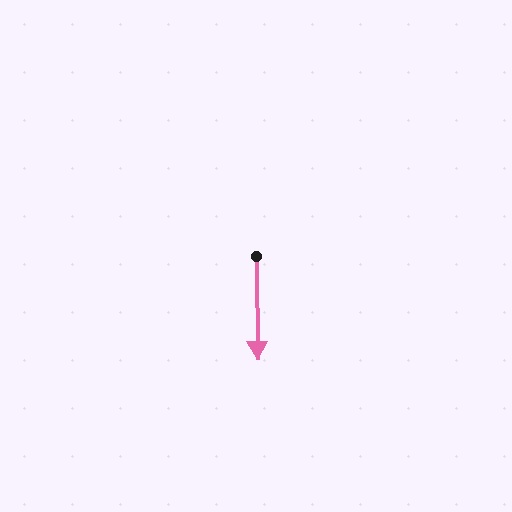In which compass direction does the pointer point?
South.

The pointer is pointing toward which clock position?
Roughly 6 o'clock.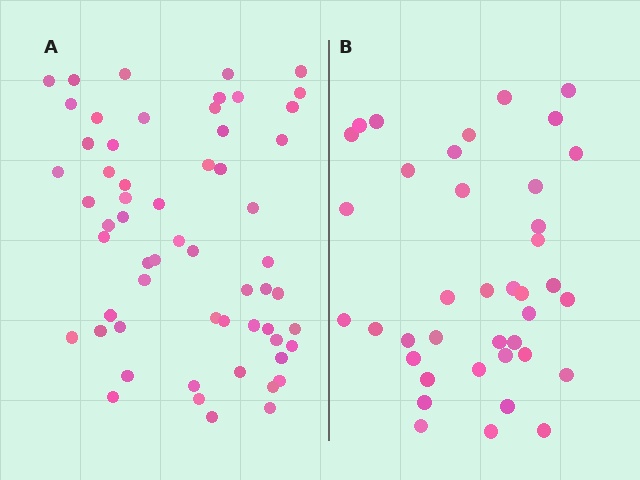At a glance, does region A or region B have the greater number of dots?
Region A (the left region) has more dots.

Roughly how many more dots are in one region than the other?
Region A has approximately 20 more dots than region B.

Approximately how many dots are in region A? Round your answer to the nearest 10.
About 60 dots. (The exact count is 59, which rounds to 60.)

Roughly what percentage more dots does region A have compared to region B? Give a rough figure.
About 50% more.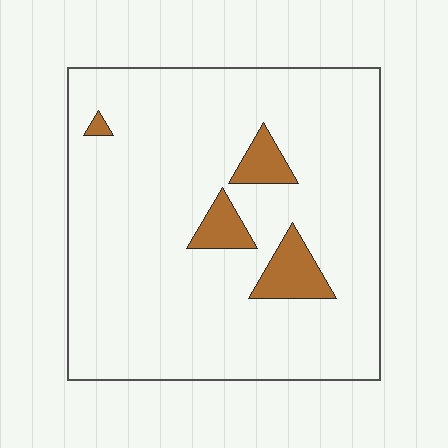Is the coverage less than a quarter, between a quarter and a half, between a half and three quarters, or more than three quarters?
Less than a quarter.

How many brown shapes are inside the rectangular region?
4.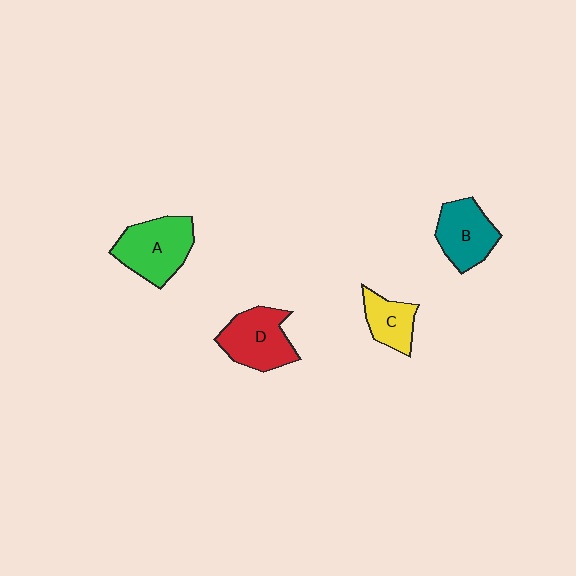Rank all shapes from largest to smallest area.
From largest to smallest: A (green), D (red), B (teal), C (yellow).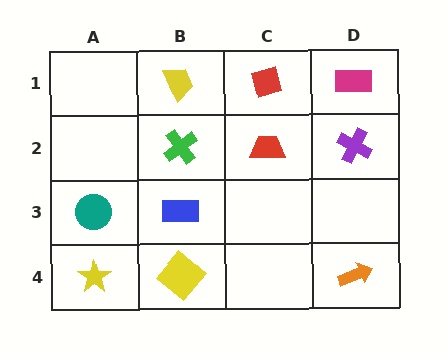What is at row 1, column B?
A yellow trapezoid.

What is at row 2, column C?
A red trapezoid.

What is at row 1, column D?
A magenta rectangle.